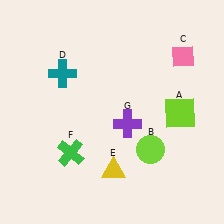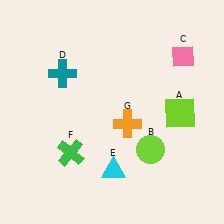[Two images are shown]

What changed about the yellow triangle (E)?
In Image 1, E is yellow. In Image 2, it changed to cyan.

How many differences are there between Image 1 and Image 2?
There are 2 differences between the two images.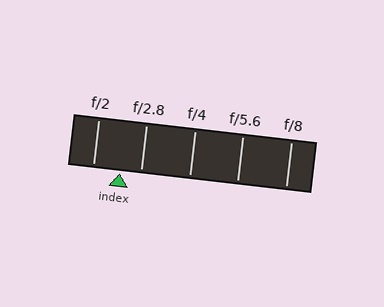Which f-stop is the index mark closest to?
The index mark is closest to f/2.8.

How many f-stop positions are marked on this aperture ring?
There are 5 f-stop positions marked.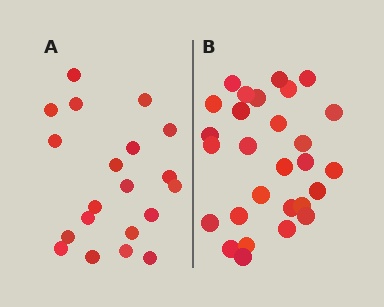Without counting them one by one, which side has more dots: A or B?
Region B (the right region) has more dots.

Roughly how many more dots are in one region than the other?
Region B has roughly 8 or so more dots than region A.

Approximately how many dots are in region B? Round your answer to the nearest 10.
About 30 dots. (The exact count is 28, which rounds to 30.)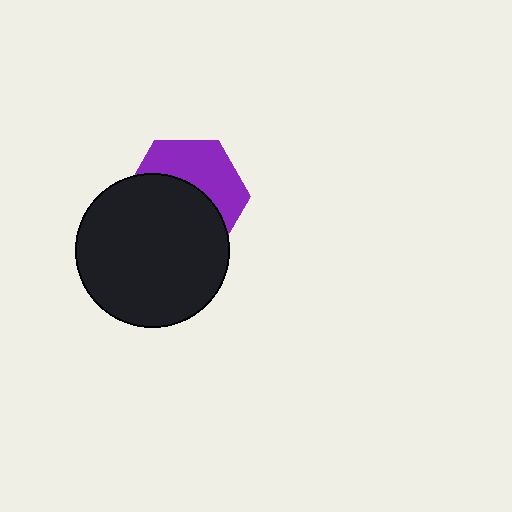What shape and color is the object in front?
The object in front is a black circle.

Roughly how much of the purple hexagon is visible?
A small part of it is visible (roughly 44%).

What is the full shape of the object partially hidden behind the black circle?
The partially hidden object is a purple hexagon.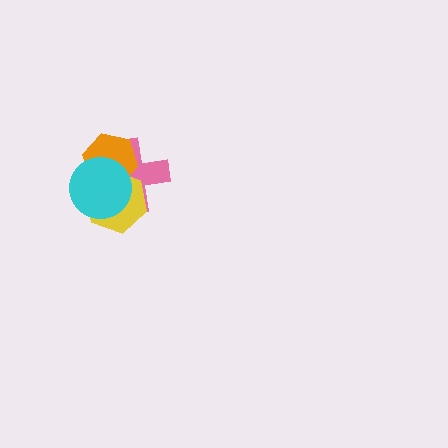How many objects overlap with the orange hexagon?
3 objects overlap with the orange hexagon.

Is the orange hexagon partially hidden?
Yes, it is partially covered by another shape.